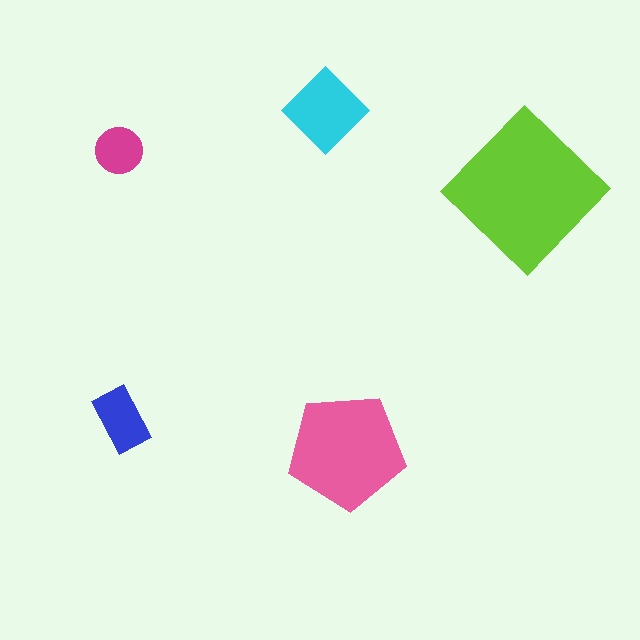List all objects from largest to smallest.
The lime diamond, the pink pentagon, the cyan diamond, the blue rectangle, the magenta circle.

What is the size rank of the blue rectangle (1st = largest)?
4th.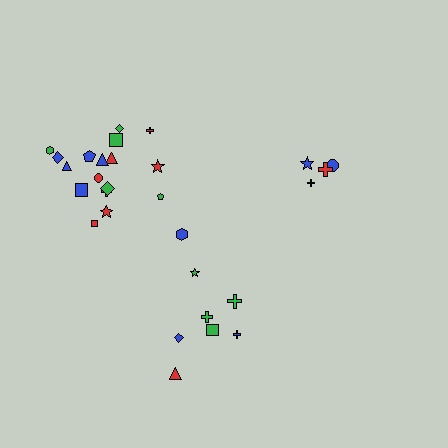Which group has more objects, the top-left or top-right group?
The top-left group.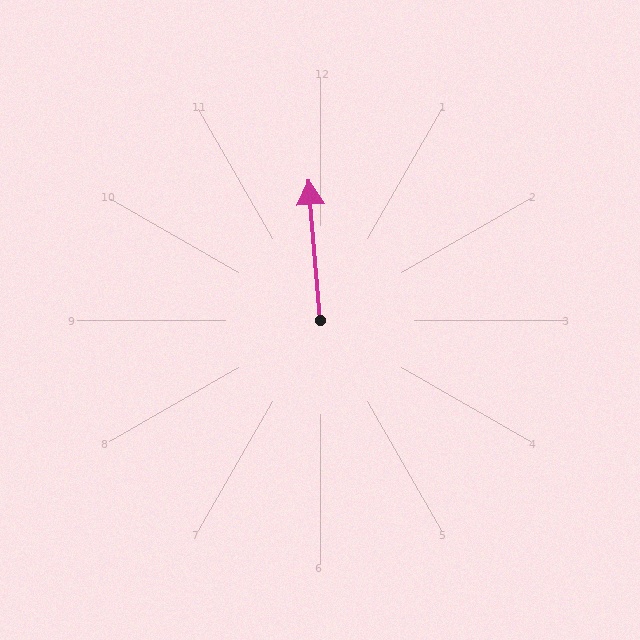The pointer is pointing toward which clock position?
Roughly 12 o'clock.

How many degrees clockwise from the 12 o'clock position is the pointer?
Approximately 355 degrees.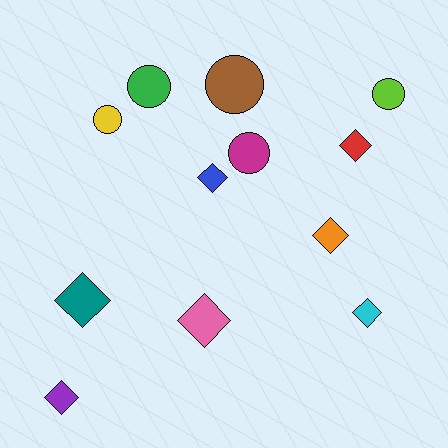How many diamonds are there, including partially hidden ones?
There are 7 diamonds.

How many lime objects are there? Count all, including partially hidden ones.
There is 1 lime object.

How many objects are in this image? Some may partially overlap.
There are 12 objects.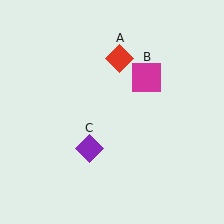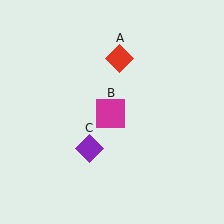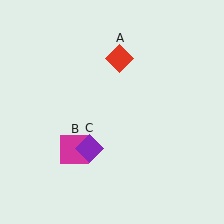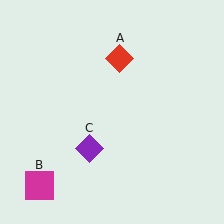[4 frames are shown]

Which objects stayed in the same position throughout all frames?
Red diamond (object A) and purple diamond (object C) remained stationary.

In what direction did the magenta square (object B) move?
The magenta square (object B) moved down and to the left.